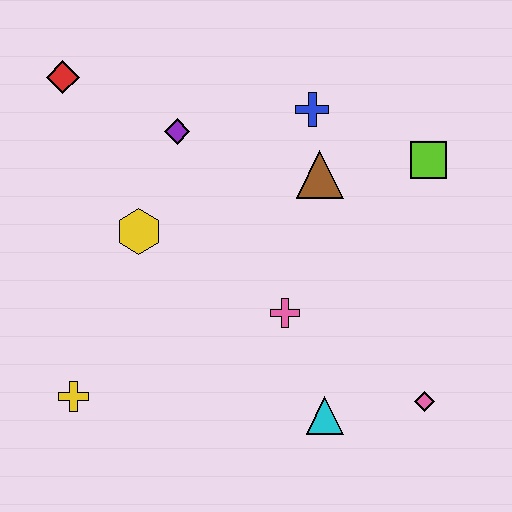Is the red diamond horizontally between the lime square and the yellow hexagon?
No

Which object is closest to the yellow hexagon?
The purple diamond is closest to the yellow hexagon.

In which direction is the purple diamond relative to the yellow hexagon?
The purple diamond is above the yellow hexagon.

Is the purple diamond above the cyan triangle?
Yes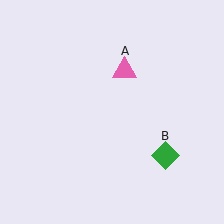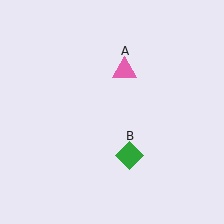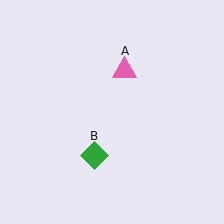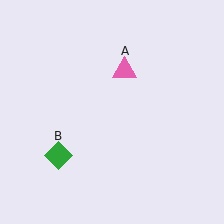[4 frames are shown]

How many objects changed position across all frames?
1 object changed position: green diamond (object B).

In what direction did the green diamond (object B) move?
The green diamond (object B) moved left.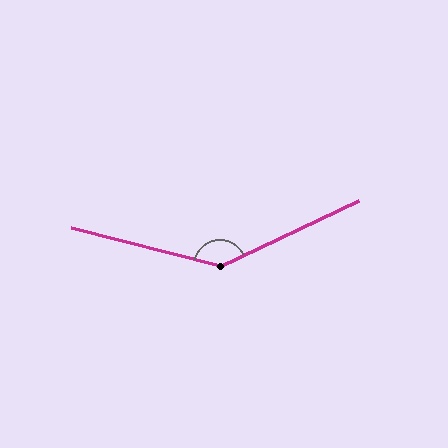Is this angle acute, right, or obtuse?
It is obtuse.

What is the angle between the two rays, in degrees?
Approximately 140 degrees.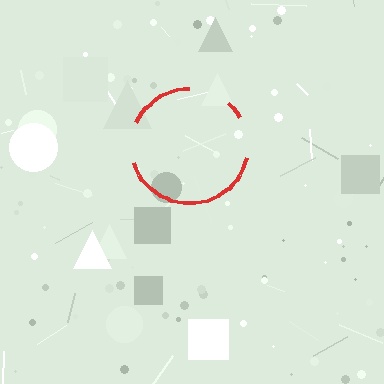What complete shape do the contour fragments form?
The contour fragments form a circle.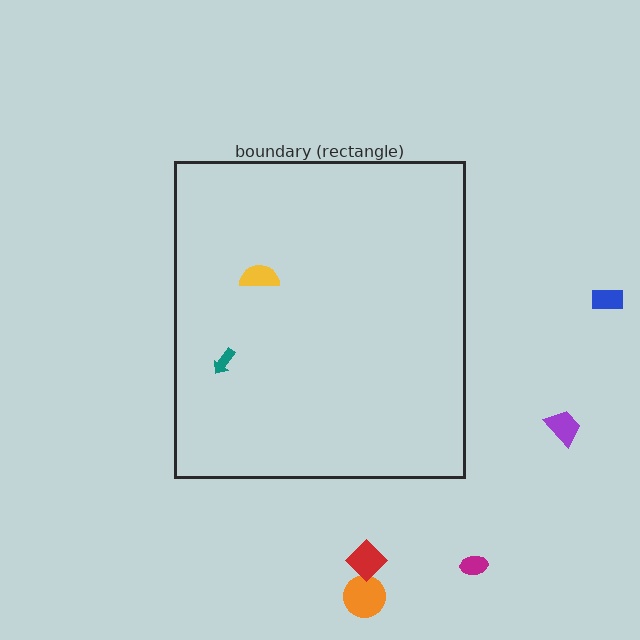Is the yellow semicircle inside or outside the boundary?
Inside.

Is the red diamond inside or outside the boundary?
Outside.